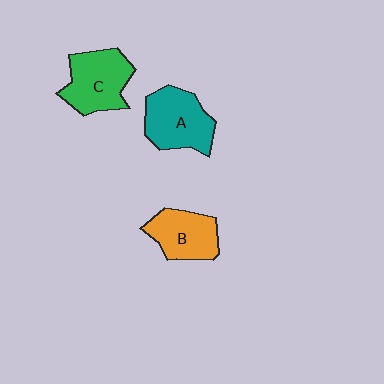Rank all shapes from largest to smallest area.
From largest to smallest: A (teal), C (green), B (orange).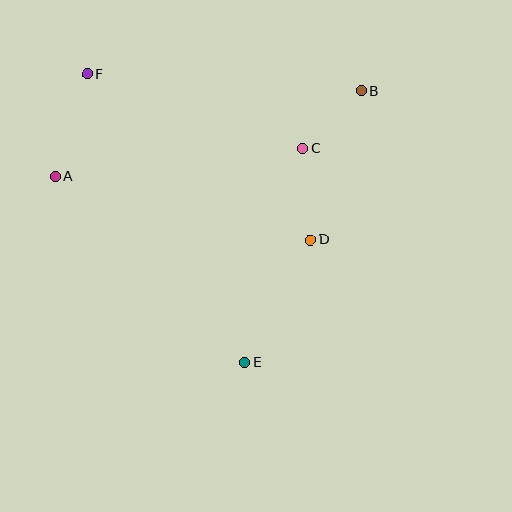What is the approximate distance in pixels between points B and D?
The distance between B and D is approximately 158 pixels.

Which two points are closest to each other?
Points B and C are closest to each other.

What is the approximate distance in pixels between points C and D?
The distance between C and D is approximately 92 pixels.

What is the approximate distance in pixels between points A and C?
The distance between A and C is approximately 250 pixels.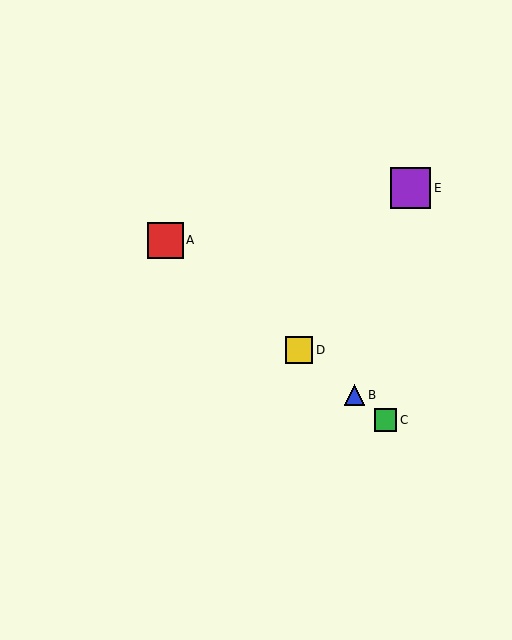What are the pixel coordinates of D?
Object D is at (299, 350).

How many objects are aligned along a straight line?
4 objects (A, B, C, D) are aligned along a straight line.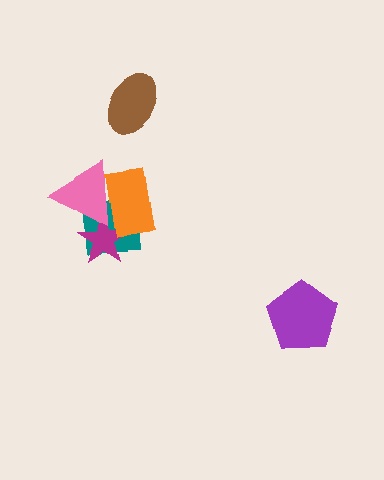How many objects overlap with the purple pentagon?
0 objects overlap with the purple pentagon.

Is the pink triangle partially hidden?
Yes, it is partially covered by another shape.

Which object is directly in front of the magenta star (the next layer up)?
The pink triangle is directly in front of the magenta star.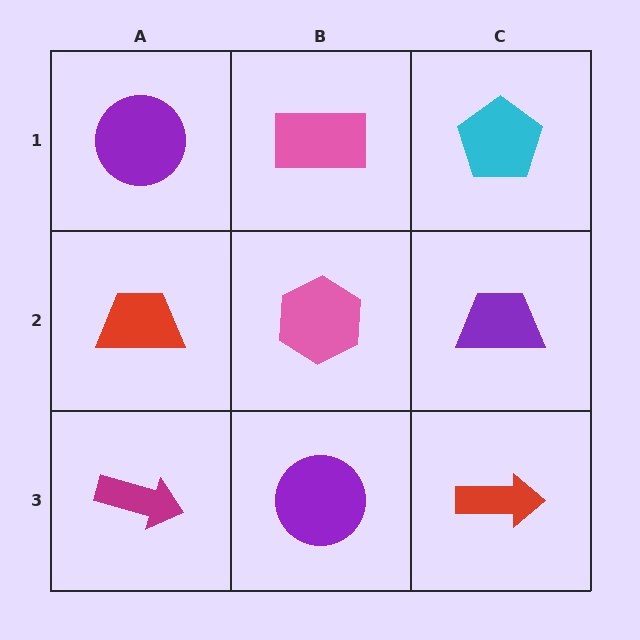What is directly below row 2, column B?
A purple circle.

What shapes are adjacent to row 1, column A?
A red trapezoid (row 2, column A), a pink rectangle (row 1, column B).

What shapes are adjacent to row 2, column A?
A purple circle (row 1, column A), a magenta arrow (row 3, column A), a pink hexagon (row 2, column B).